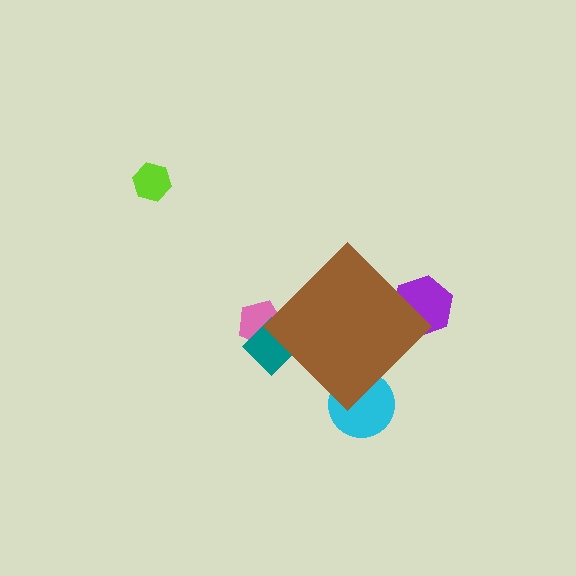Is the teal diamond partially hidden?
Yes, the teal diamond is partially hidden behind the brown diamond.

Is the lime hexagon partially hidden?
No, the lime hexagon is fully visible.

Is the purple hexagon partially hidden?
Yes, the purple hexagon is partially hidden behind the brown diamond.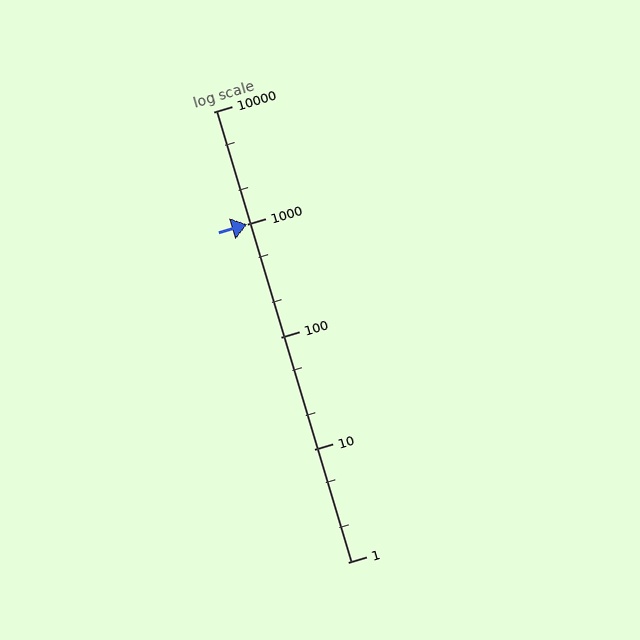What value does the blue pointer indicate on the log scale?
The pointer indicates approximately 1000.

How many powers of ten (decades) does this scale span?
The scale spans 4 decades, from 1 to 10000.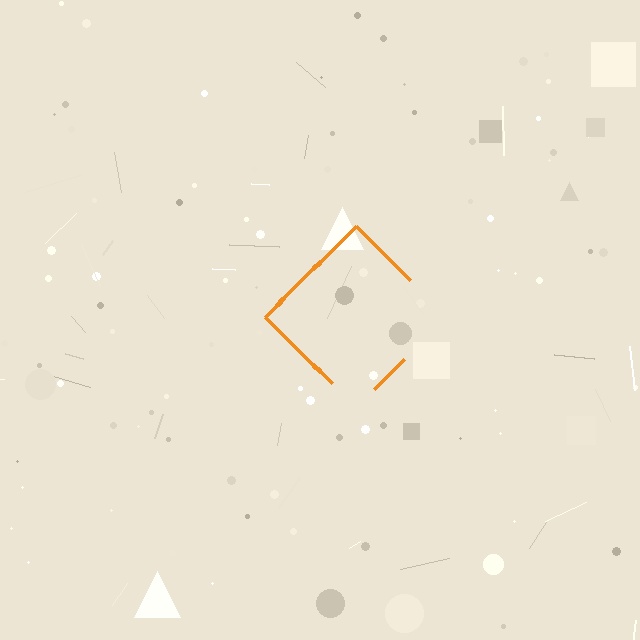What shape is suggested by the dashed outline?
The dashed outline suggests a diamond.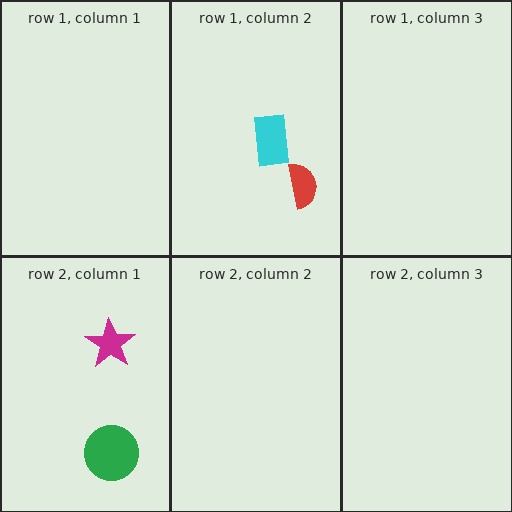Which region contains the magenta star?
The row 2, column 1 region.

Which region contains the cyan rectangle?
The row 1, column 2 region.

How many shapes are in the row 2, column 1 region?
2.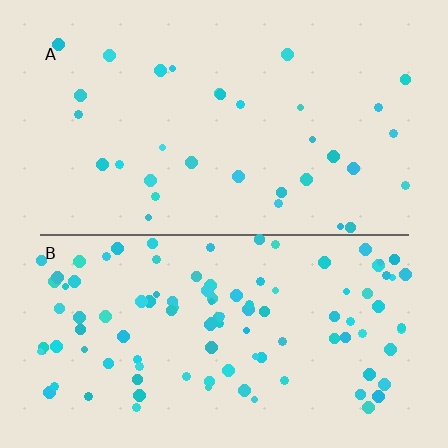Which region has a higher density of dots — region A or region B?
B (the bottom).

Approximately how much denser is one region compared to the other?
Approximately 3.3× — region B over region A.